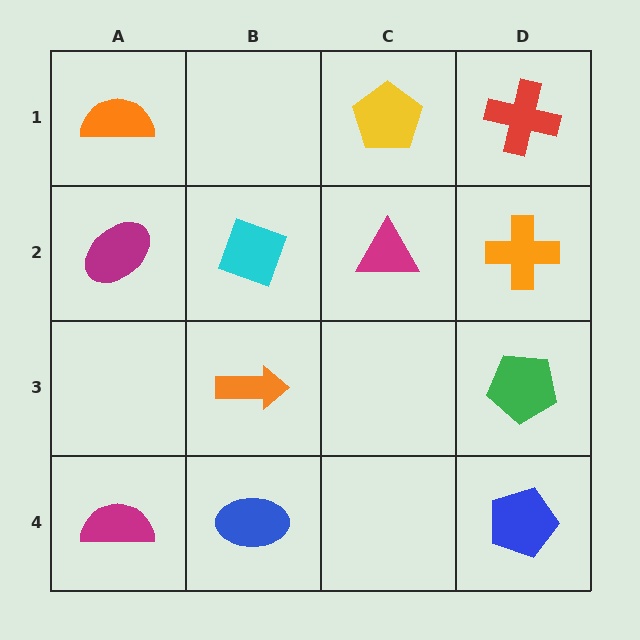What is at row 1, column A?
An orange semicircle.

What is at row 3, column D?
A green pentagon.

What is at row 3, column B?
An orange arrow.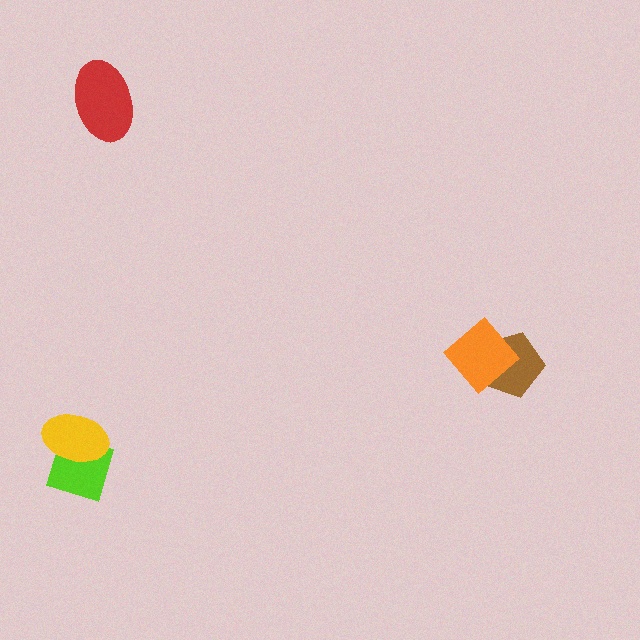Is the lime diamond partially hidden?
Yes, it is partially covered by another shape.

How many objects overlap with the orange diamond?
1 object overlaps with the orange diamond.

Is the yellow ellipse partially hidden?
No, no other shape covers it.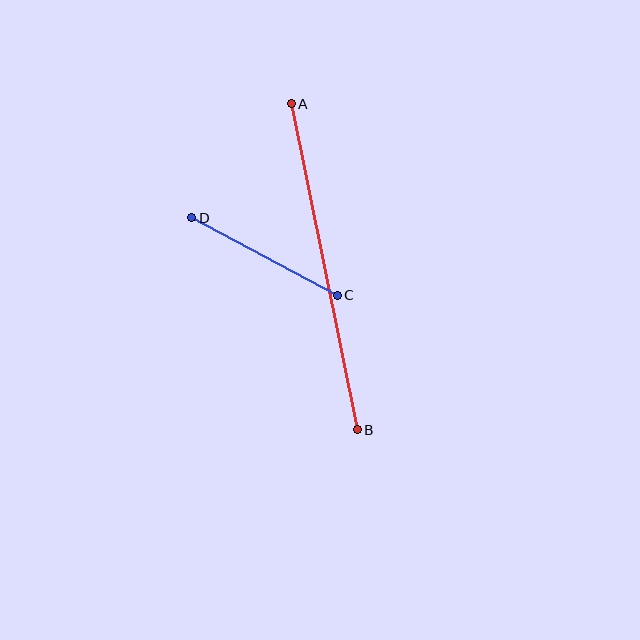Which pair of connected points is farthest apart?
Points A and B are farthest apart.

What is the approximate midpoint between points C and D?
The midpoint is at approximately (265, 257) pixels.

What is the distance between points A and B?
The distance is approximately 333 pixels.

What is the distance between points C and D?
The distance is approximately 165 pixels.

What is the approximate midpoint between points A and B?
The midpoint is at approximately (324, 267) pixels.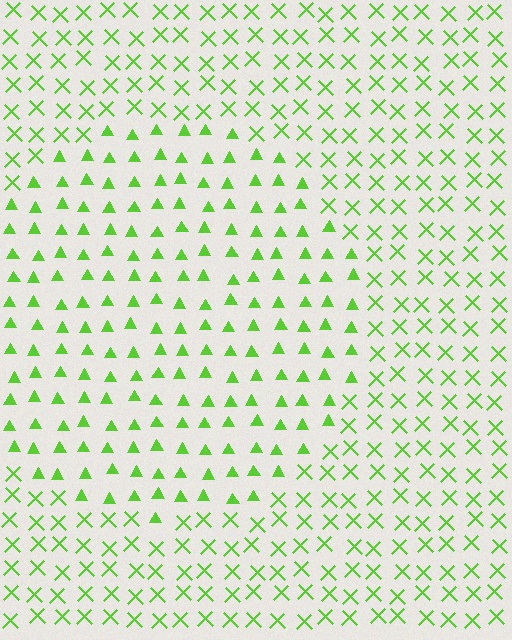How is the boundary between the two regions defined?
The boundary is defined by a change in element shape: triangles inside vs. X marks outside. All elements share the same color and spacing.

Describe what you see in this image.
The image is filled with small lime elements arranged in a uniform grid. A circle-shaped region contains triangles, while the surrounding area contains X marks. The boundary is defined purely by the change in element shape.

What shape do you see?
I see a circle.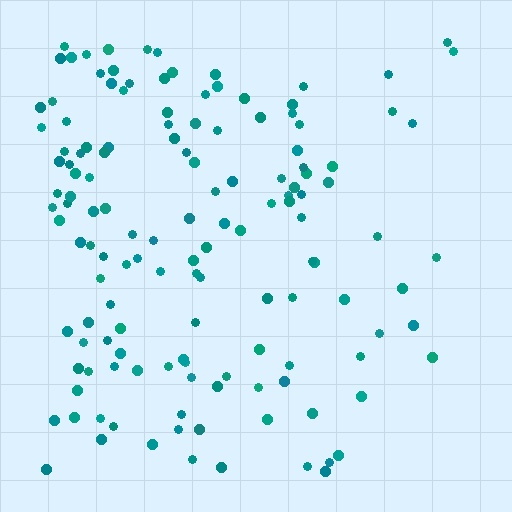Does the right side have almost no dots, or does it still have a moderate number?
Still a moderate number, just noticeably fewer than the left.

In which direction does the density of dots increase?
From right to left, with the left side densest.